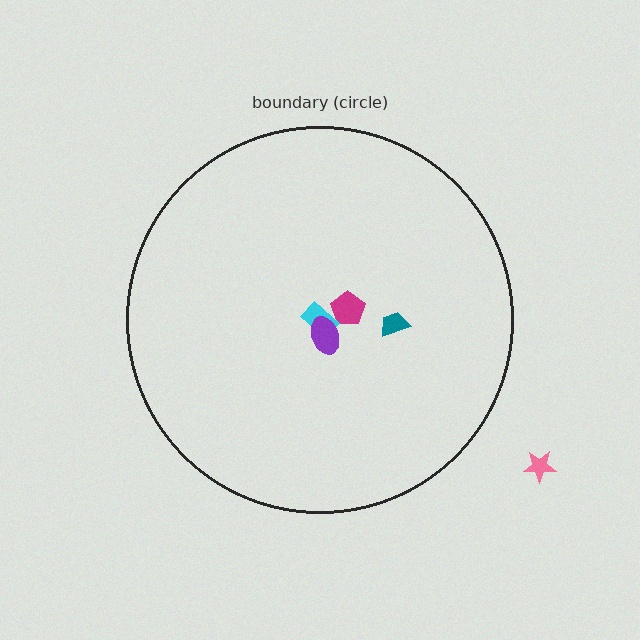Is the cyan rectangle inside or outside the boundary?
Inside.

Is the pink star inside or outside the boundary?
Outside.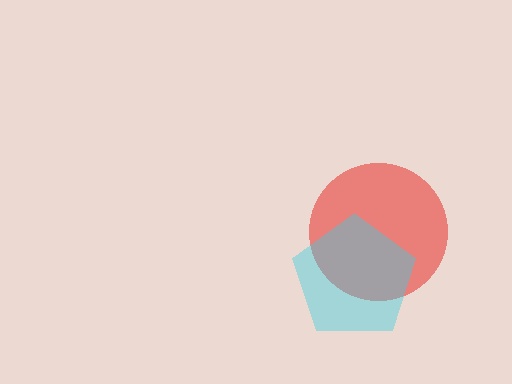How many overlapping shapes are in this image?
There are 2 overlapping shapes in the image.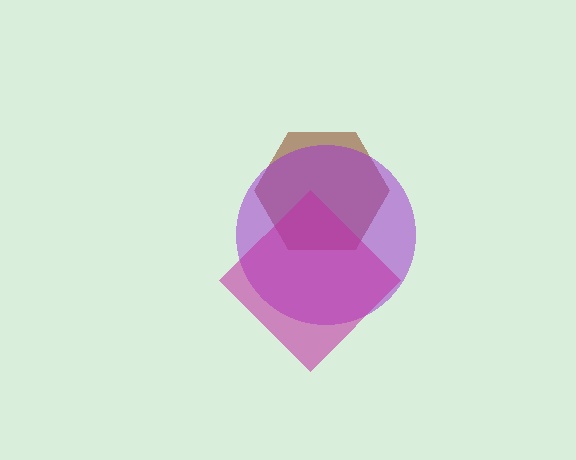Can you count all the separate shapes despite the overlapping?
Yes, there are 3 separate shapes.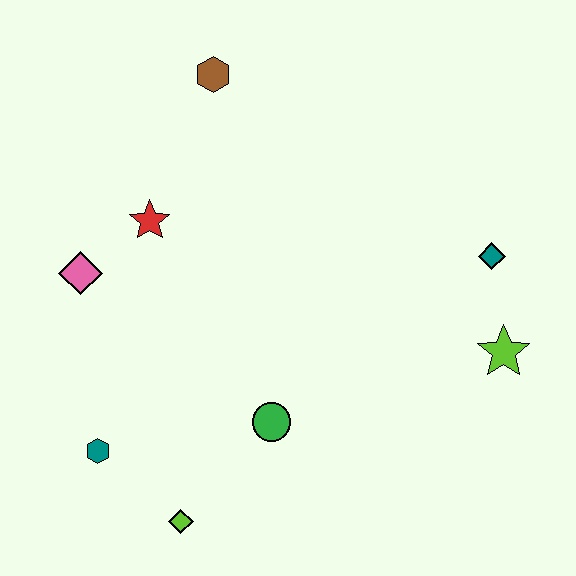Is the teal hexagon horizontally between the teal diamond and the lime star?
No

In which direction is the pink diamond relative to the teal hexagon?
The pink diamond is above the teal hexagon.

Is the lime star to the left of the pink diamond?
No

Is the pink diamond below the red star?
Yes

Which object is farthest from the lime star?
The pink diamond is farthest from the lime star.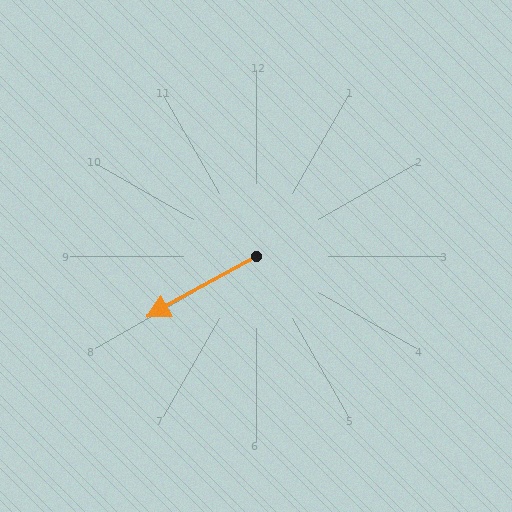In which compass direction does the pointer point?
Southwest.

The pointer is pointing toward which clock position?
Roughly 8 o'clock.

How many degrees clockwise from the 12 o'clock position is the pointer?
Approximately 241 degrees.